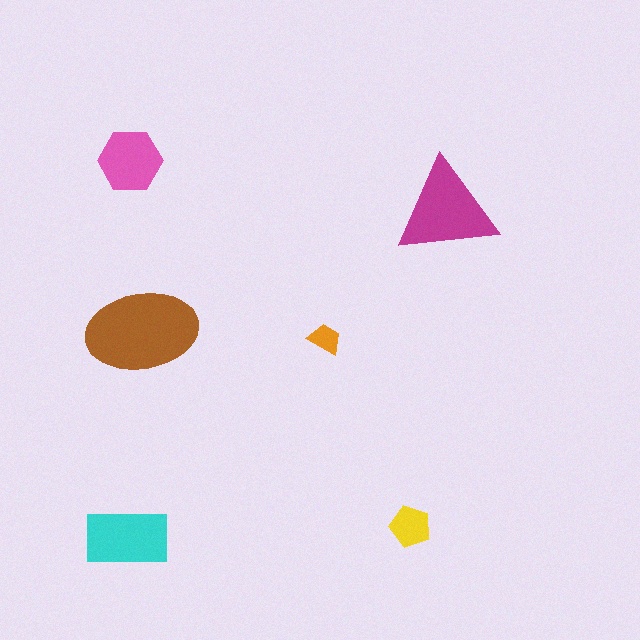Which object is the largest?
The brown ellipse.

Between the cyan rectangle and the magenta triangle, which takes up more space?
The magenta triangle.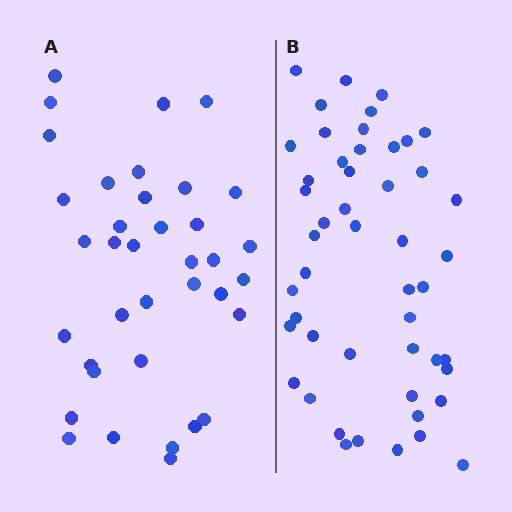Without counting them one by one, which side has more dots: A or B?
Region B (the right region) has more dots.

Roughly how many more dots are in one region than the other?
Region B has roughly 12 or so more dots than region A.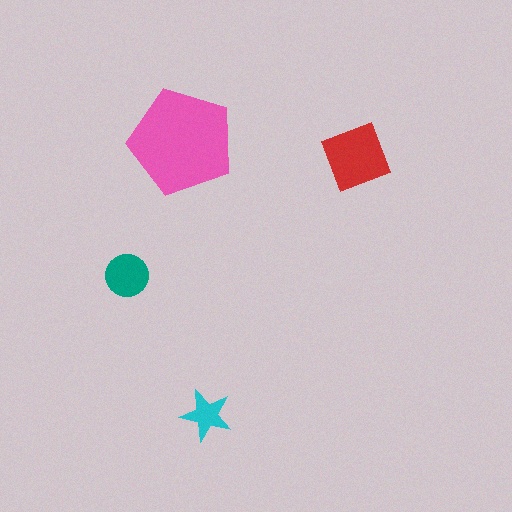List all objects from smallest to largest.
The cyan star, the teal circle, the red diamond, the pink pentagon.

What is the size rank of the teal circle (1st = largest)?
3rd.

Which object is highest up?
The pink pentagon is topmost.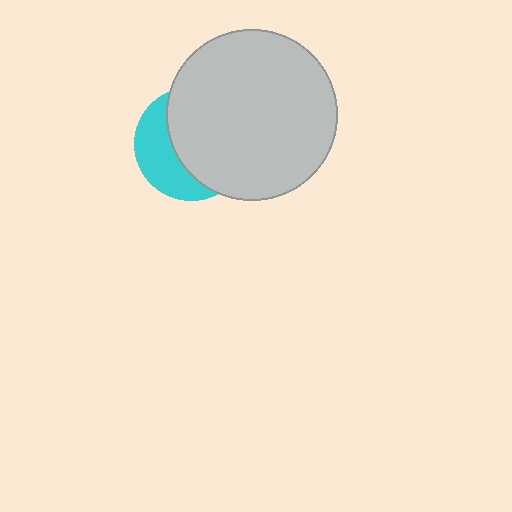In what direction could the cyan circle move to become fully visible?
The cyan circle could move left. That would shift it out from behind the light gray circle entirely.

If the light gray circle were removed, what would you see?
You would see the complete cyan circle.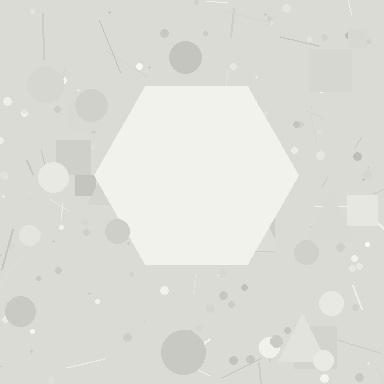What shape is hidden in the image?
A hexagon is hidden in the image.